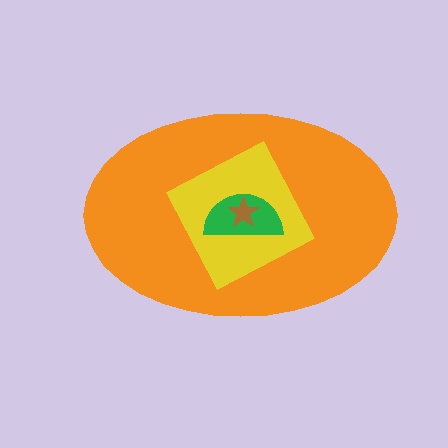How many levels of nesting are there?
4.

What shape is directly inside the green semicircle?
The brown star.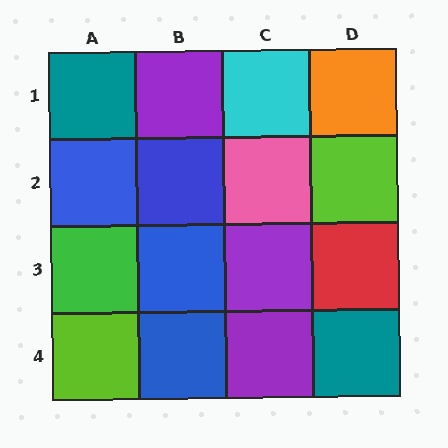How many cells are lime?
2 cells are lime.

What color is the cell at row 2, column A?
Blue.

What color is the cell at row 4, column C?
Purple.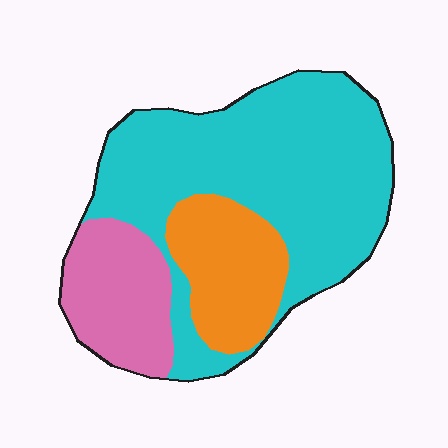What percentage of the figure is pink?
Pink takes up about one fifth (1/5) of the figure.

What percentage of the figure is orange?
Orange takes up about one fifth (1/5) of the figure.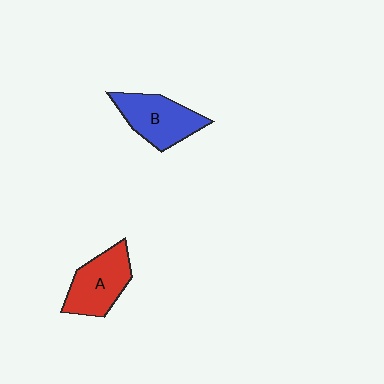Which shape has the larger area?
Shape B (blue).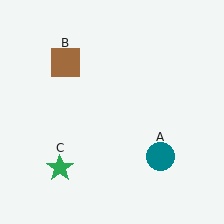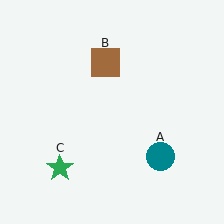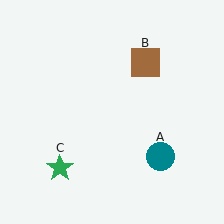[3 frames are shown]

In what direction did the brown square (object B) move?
The brown square (object B) moved right.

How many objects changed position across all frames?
1 object changed position: brown square (object B).